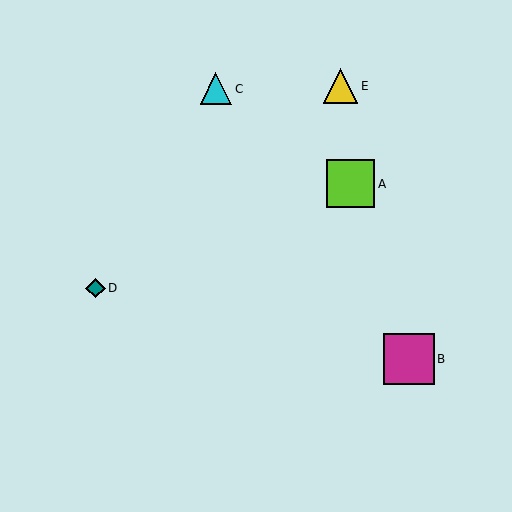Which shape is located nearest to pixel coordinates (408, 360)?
The magenta square (labeled B) at (409, 359) is nearest to that location.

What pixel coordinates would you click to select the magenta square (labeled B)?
Click at (409, 359) to select the magenta square B.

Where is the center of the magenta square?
The center of the magenta square is at (409, 359).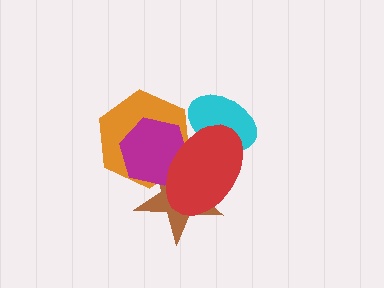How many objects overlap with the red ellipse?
4 objects overlap with the red ellipse.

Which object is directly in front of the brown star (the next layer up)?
The orange hexagon is directly in front of the brown star.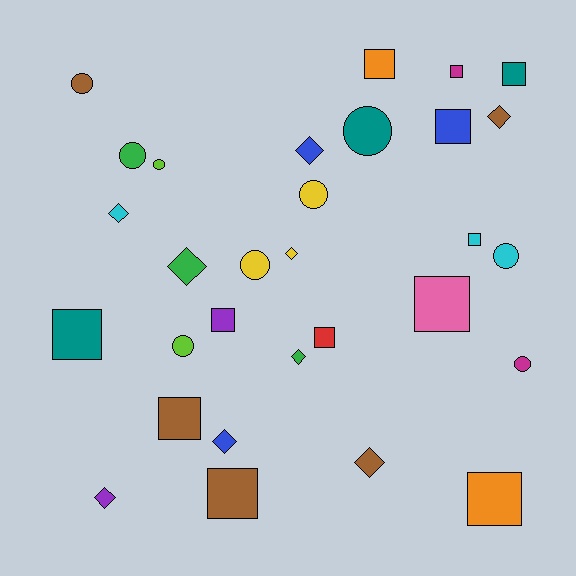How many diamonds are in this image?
There are 9 diamonds.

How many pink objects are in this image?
There is 1 pink object.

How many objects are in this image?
There are 30 objects.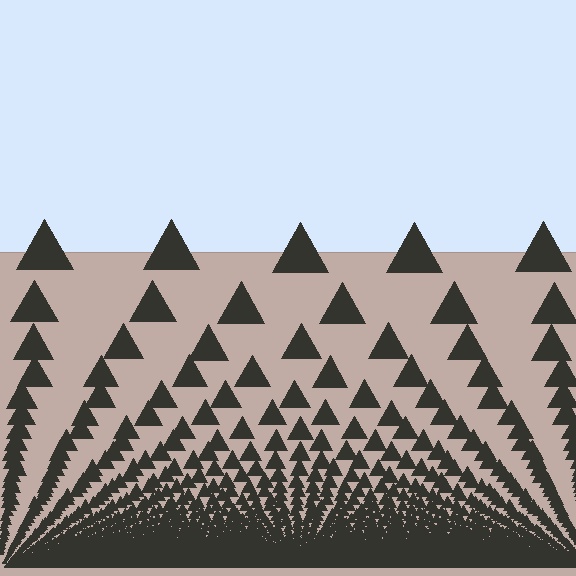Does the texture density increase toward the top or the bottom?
Density increases toward the bottom.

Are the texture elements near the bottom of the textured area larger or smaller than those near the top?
Smaller. The gradient is inverted — elements near the bottom are smaller and denser.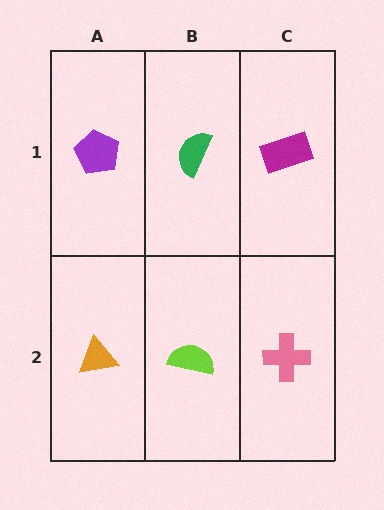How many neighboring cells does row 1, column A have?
2.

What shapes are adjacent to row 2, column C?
A magenta rectangle (row 1, column C), a lime semicircle (row 2, column B).